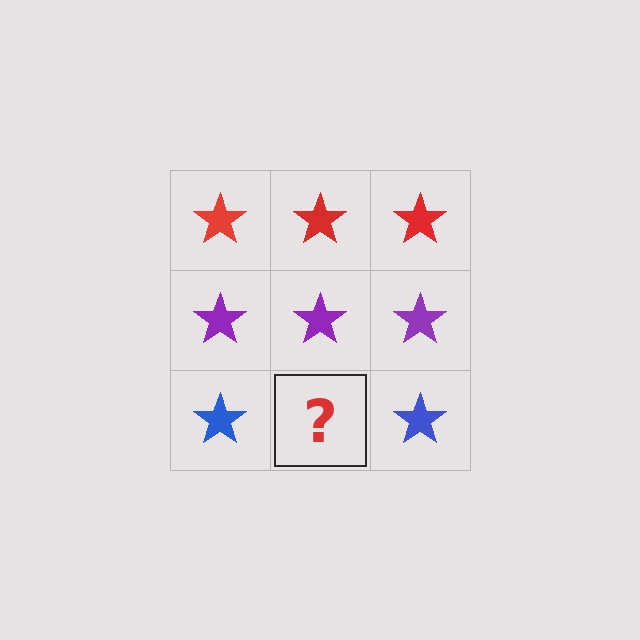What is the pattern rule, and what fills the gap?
The rule is that each row has a consistent color. The gap should be filled with a blue star.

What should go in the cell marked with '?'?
The missing cell should contain a blue star.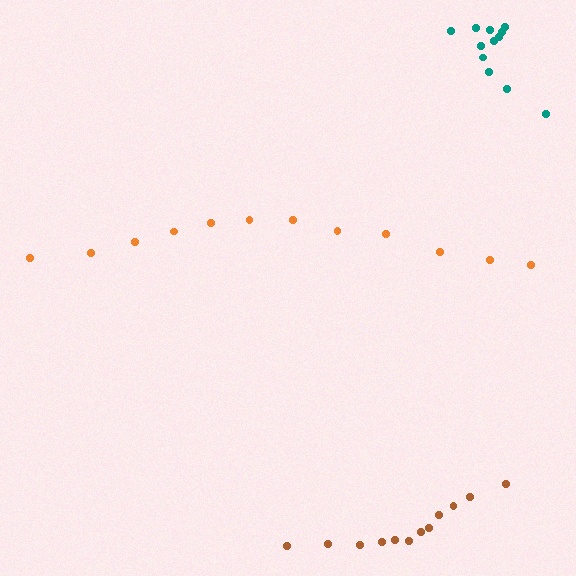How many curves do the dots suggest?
There are 3 distinct paths.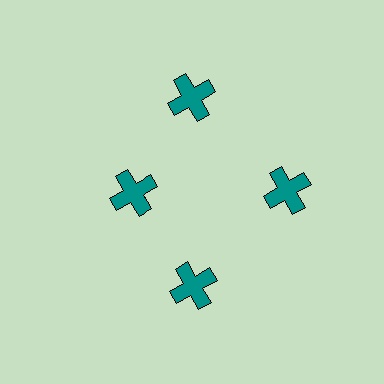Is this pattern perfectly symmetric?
No. The 4 teal crosses are arranged in a ring, but one element near the 9 o'clock position is pulled inward toward the center, breaking the 4-fold rotational symmetry.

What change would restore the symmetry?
The symmetry would be restored by moving it outward, back onto the ring so that all 4 crosses sit at equal angles and equal distance from the center.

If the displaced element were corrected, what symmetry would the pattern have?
It would have 4-fold rotational symmetry — the pattern would map onto itself every 90 degrees.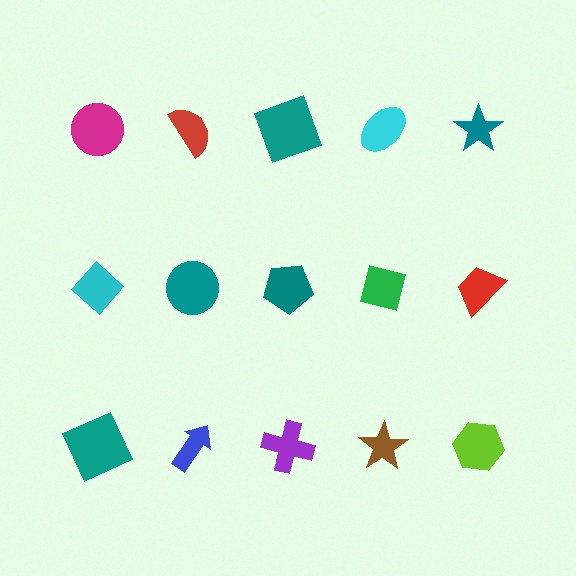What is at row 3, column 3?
A purple cross.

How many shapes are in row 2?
5 shapes.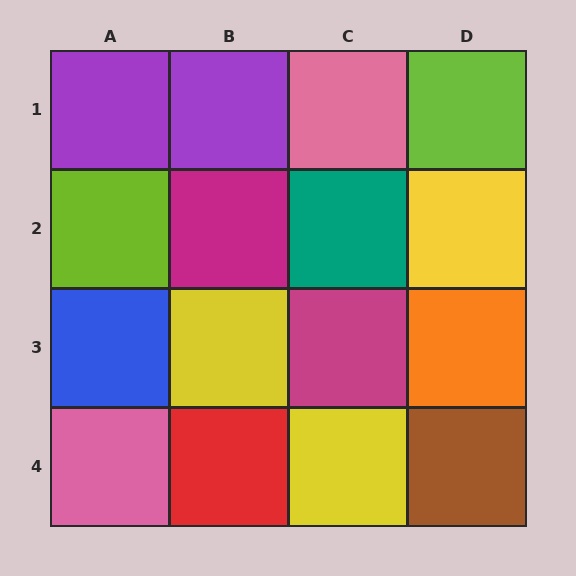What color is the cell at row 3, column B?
Yellow.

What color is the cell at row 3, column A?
Blue.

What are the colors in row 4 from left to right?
Pink, red, yellow, brown.